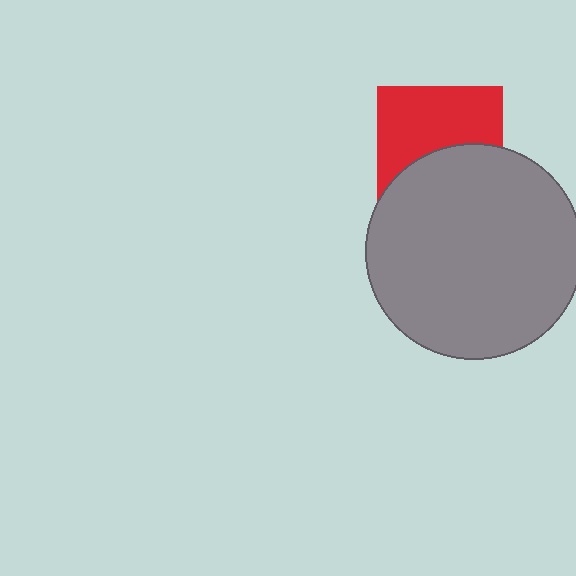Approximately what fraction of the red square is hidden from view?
Roughly 44% of the red square is hidden behind the gray circle.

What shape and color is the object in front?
The object in front is a gray circle.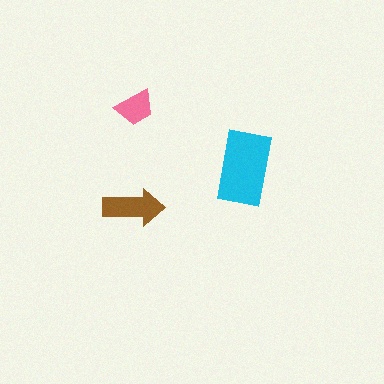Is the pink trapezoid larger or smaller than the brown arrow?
Smaller.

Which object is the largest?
The cyan rectangle.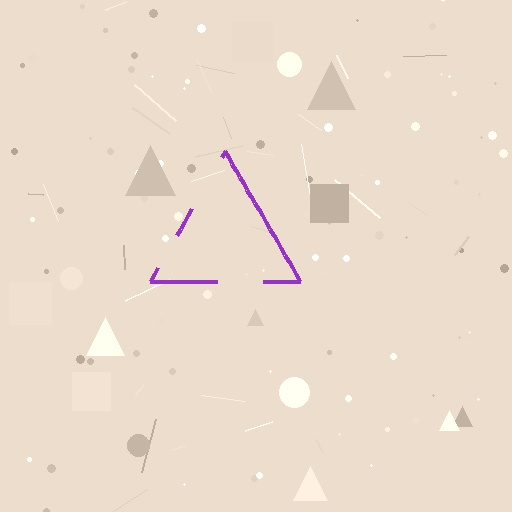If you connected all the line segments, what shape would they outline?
They would outline a triangle.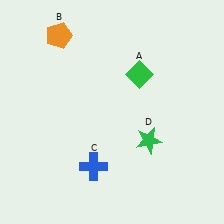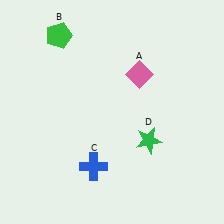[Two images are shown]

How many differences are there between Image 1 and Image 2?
There are 2 differences between the two images.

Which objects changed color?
A changed from green to pink. B changed from orange to green.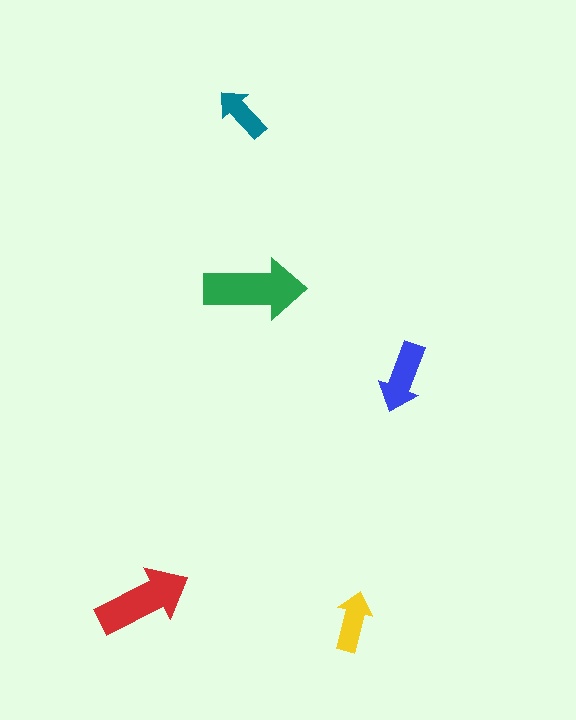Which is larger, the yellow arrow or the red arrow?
The red one.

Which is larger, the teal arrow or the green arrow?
The green one.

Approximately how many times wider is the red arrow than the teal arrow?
About 1.5 times wider.